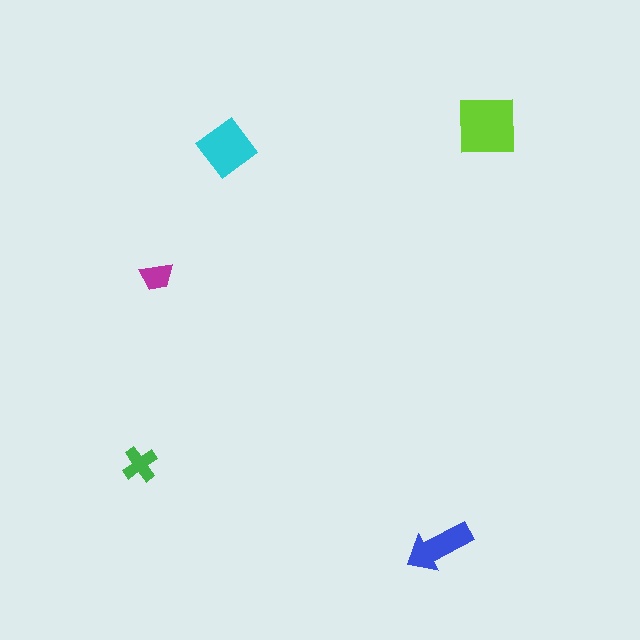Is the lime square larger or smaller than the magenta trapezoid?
Larger.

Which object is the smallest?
The magenta trapezoid.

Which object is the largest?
The lime square.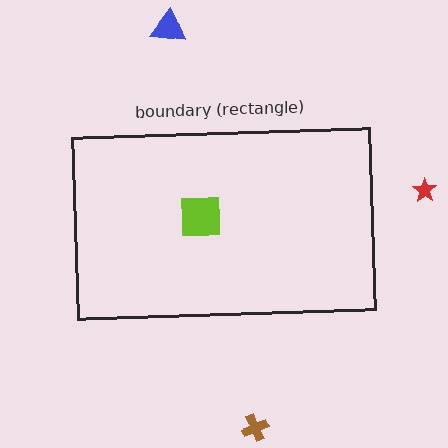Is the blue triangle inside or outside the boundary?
Outside.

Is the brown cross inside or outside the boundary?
Outside.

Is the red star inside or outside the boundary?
Outside.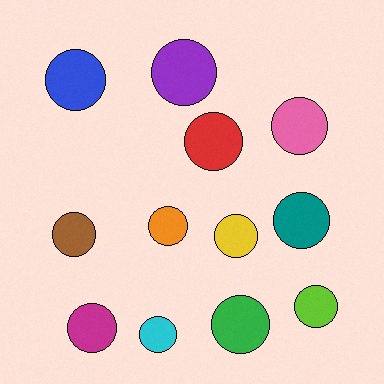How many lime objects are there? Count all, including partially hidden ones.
There is 1 lime object.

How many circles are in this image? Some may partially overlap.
There are 12 circles.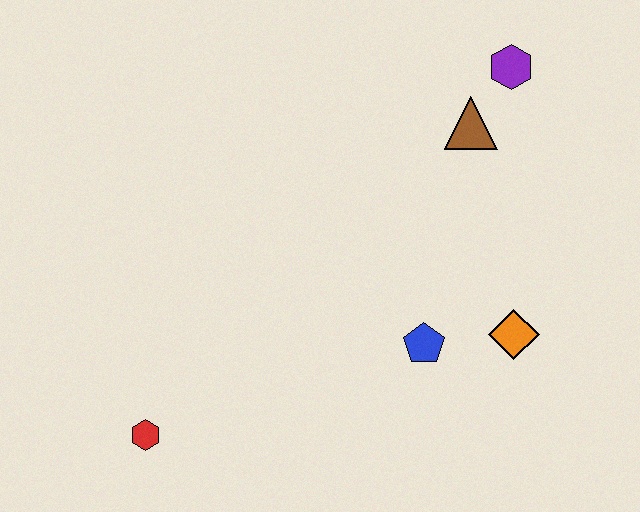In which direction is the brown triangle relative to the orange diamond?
The brown triangle is above the orange diamond.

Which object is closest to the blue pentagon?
The orange diamond is closest to the blue pentagon.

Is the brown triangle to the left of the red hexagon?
No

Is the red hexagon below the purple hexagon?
Yes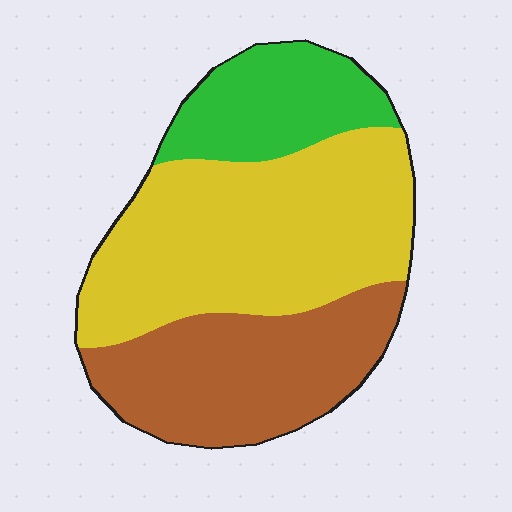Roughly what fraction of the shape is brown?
Brown covers around 30% of the shape.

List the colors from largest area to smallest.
From largest to smallest: yellow, brown, green.